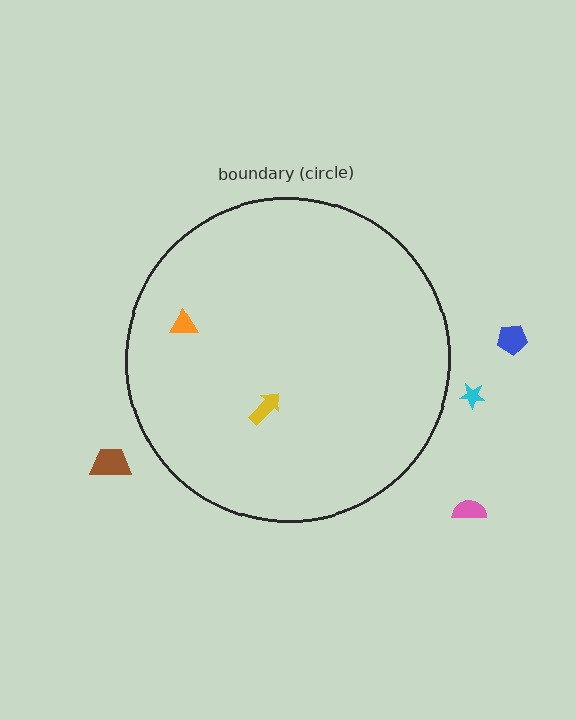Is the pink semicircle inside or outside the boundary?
Outside.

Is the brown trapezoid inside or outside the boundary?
Outside.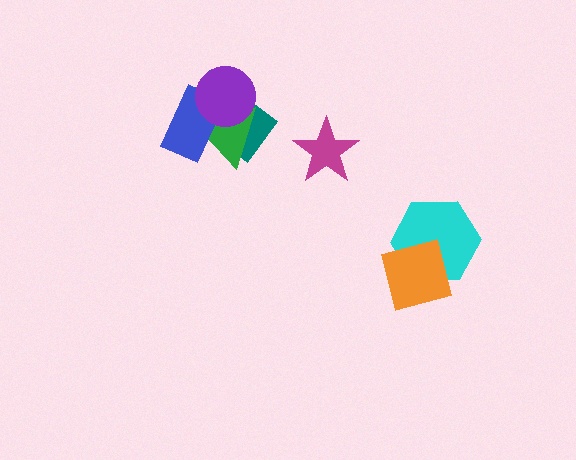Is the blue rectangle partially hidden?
Yes, it is partially covered by another shape.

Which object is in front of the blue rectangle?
The purple circle is in front of the blue rectangle.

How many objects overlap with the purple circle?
3 objects overlap with the purple circle.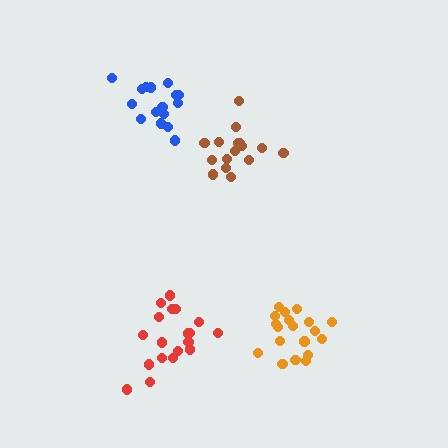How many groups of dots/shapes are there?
There are 4 groups.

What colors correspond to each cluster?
The clusters are colored: orange, blue, red, brown.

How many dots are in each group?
Group 1: 19 dots, Group 2: 16 dots, Group 3: 21 dots, Group 4: 16 dots (72 total).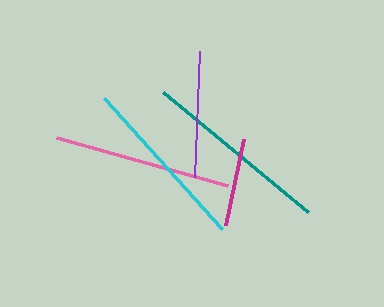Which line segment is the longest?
The teal line is the longest at approximately 188 pixels.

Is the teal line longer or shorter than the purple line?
The teal line is longer than the purple line.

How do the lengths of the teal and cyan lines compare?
The teal and cyan lines are approximately the same length.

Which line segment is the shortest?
The magenta line is the shortest at approximately 88 pixels.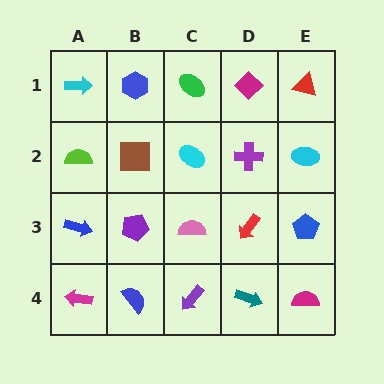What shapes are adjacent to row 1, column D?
A purple cross (row 2, column D), a green ellipse (row 1, column C), a red triangle (row 1, column E).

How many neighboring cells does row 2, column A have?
3.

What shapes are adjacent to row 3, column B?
A brown square (row 2, column B), a blue semicircle (row 4, column B), a blue arrow (row 3, column A), a pink semicircle (row 3, column C).